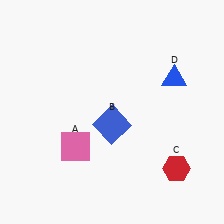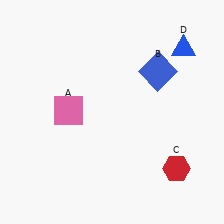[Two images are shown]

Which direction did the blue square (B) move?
The blue square (B) moved up.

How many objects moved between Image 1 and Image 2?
3 objects moved between the two images.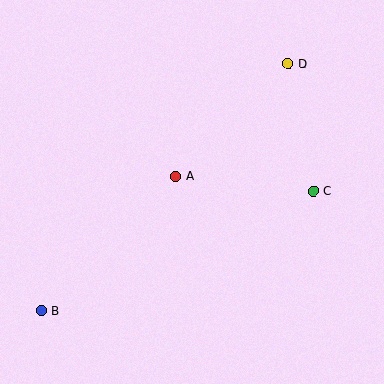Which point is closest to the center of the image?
Point A at (176, 177) is closest to the center.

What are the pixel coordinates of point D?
Point D is at (288, 64).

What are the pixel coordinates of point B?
Point B is at (42, 310).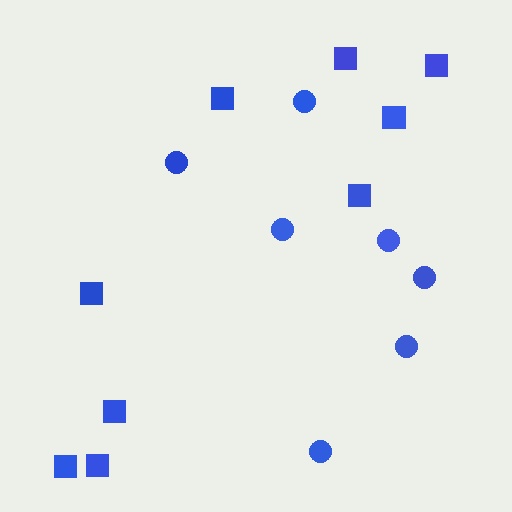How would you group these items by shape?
There are 2 groups: one group of squares (9) and one group of circles (7).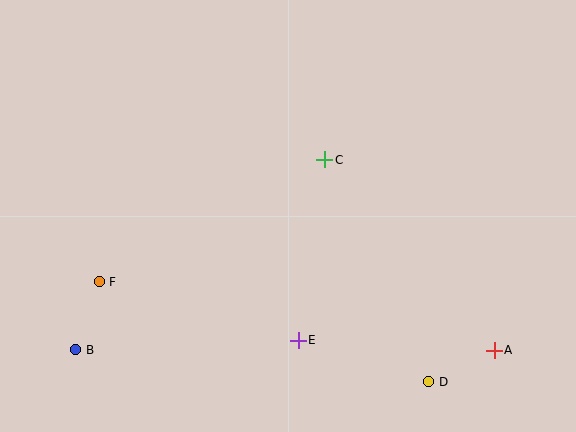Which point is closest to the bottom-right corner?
Point A is closest to the bottom-right corner.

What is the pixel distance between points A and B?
The distance between A and B is 418 pixels.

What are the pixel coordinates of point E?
Point E is at (298, 340).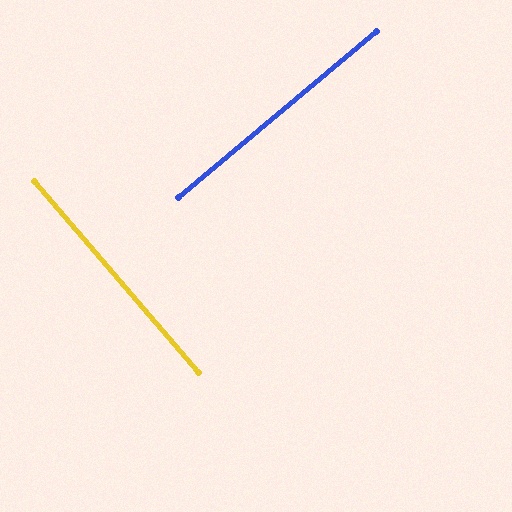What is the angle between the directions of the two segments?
Approximately 89 degrees.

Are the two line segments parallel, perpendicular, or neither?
Perpendicular — they meet at approximately 89°.